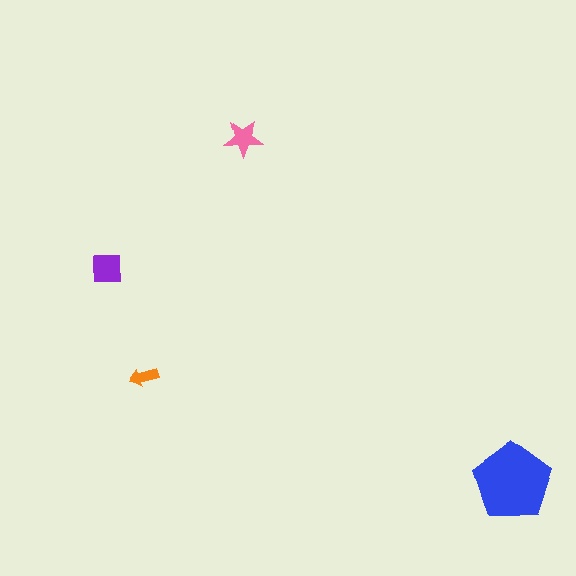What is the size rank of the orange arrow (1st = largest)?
4th.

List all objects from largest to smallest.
The blue pentagon, the purple square, the pink star, the orange arrow.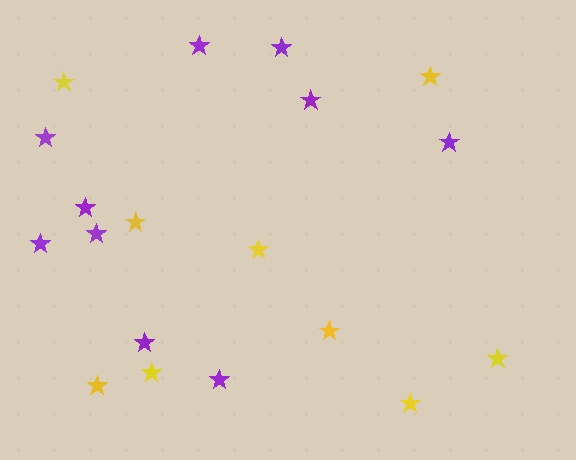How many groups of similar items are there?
There are 2 groups: one group of purple stars (10) and one group of yellow stars (9).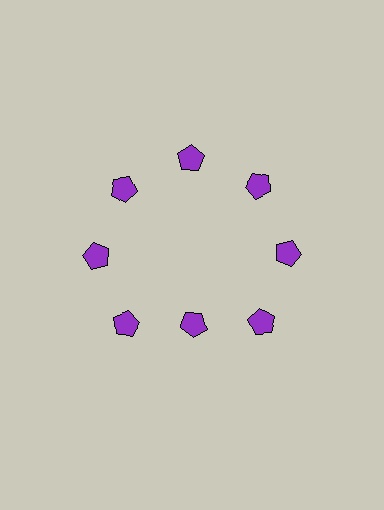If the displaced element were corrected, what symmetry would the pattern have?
It would have 8-fold rotational symmetry — the pattern would map onto itself every 45 degrees.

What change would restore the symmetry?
The symmetry would be restored by moving it outward, back onto the ring so that all 8 pentagons sit at equal angles and equal distance from the center.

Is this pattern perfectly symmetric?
No. The 8 purple pentagons are arranged in a ring, but one element near the 6 o'clock position is pulled inward toward the center, breaking the 8-fold rotational symmetry.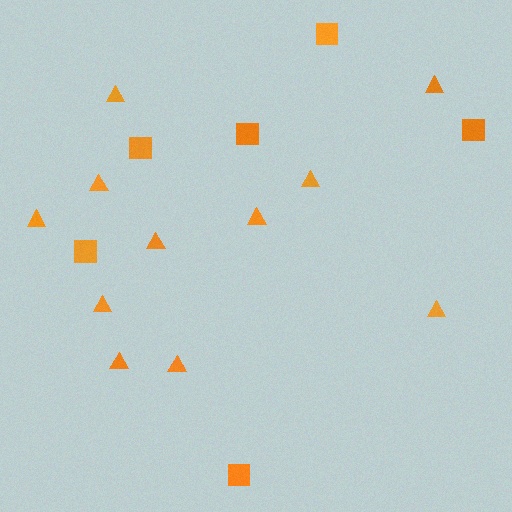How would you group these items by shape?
There are 2 groups: one group of squares (6) and one group of triangles (11).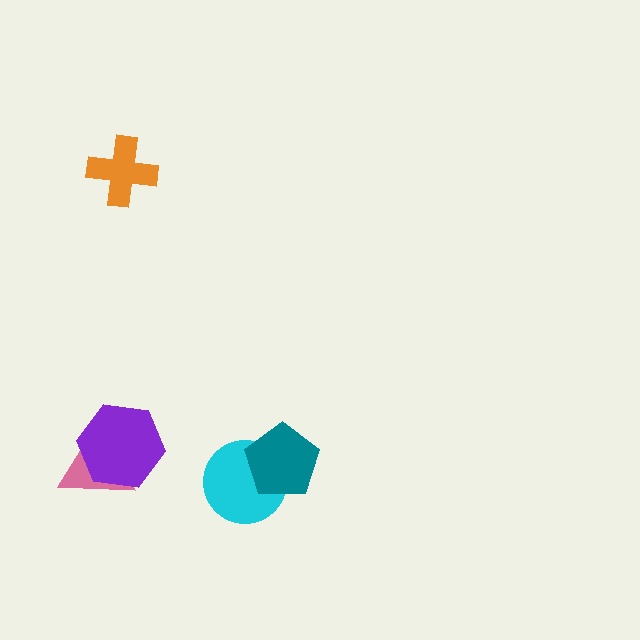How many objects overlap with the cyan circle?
1 object overlaps with the cyan circle.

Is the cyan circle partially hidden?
Yes, it is partially covered by another shape.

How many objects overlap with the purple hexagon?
1 object overlaps with the purple hexagon.